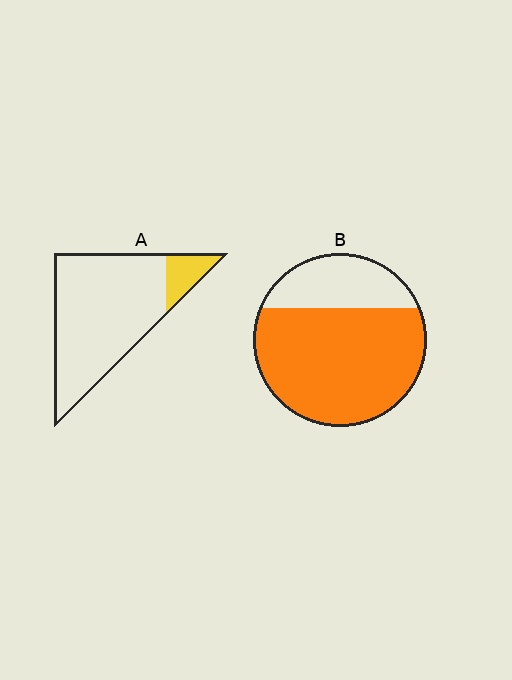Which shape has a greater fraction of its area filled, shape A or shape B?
Shape B.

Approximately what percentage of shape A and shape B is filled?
A is approximately 15% and B is approximately 75%.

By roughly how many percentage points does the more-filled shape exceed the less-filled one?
By roughly 60 percentage points (B over A).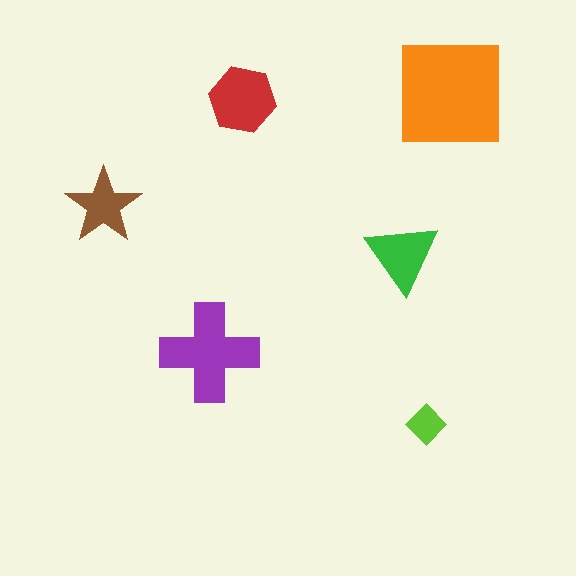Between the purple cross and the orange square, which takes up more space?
The orange square.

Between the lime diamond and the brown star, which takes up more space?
The brown star.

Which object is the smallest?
The lime diamond.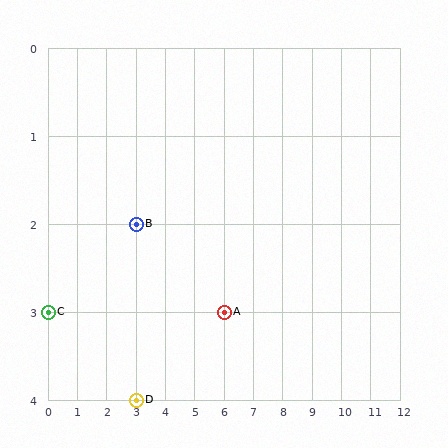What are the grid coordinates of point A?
Point A is at grid coordinates (6, 3).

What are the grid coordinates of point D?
Point D is at grid coordinates (3, 4).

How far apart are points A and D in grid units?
Points A and D are 3 columns and 1 row apart (about 3.2 grid units diagonally).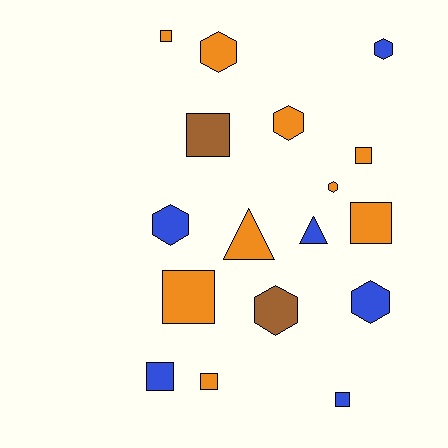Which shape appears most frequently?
Square, with 8 objects.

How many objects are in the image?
There are 17 objects.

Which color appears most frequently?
Orange, with 9 objects.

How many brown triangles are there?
There are no brown triangles.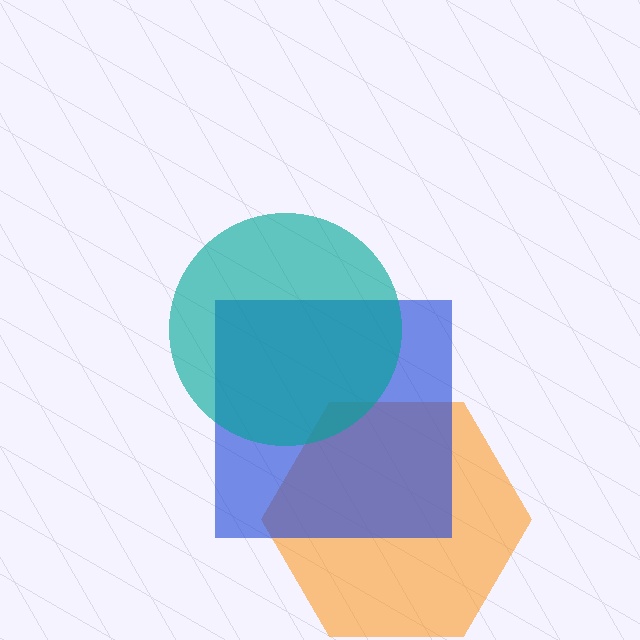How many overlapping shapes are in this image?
There are 3 overlapping shapes in the image.